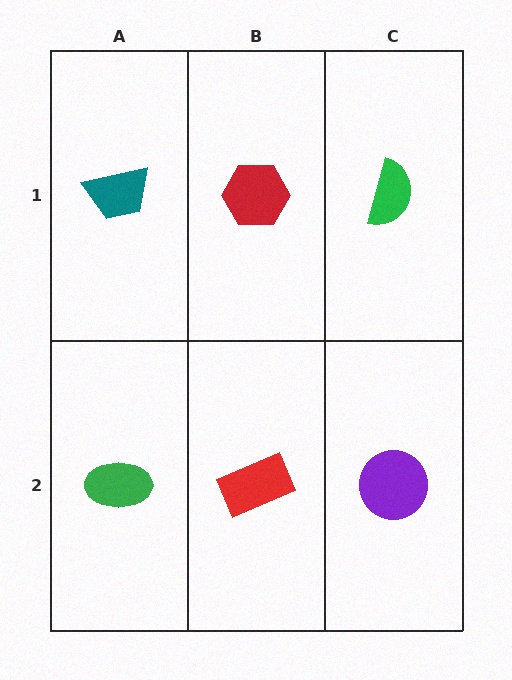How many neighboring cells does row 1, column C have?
2.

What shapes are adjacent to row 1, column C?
A purple circle (row 2, column C), a red hexagon (row 1, column B).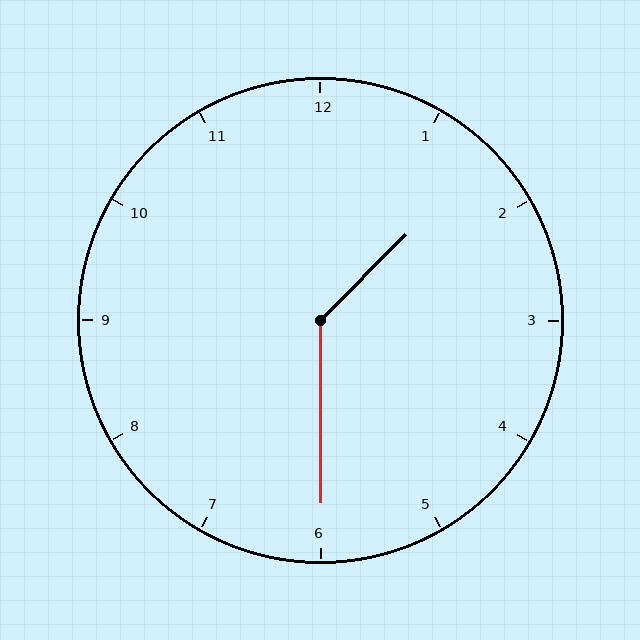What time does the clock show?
1:30.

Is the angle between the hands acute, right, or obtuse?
It is obtuse.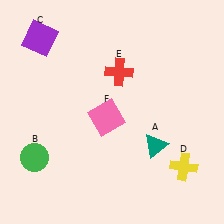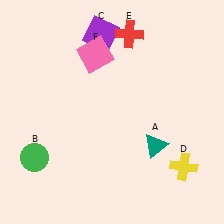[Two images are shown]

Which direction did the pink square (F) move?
The pink square (F) moved up.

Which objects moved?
The objects that moved are: the purple square (C), the red cross (E), the pink square (F).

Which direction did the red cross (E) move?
The red cross (E) moved up.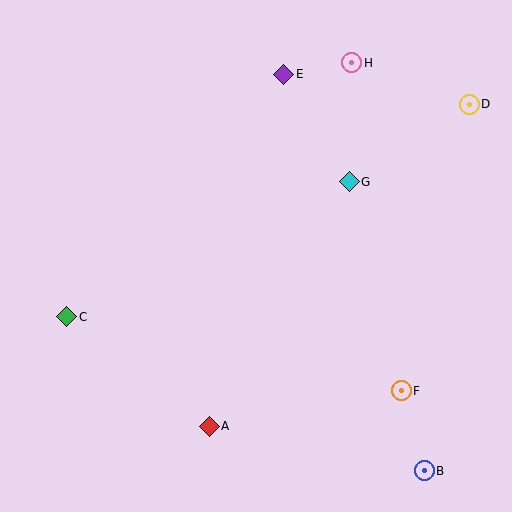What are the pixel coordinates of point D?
Point D is at (469, 104).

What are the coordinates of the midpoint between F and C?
The midpoint between F and C is at (234, 354).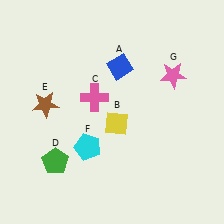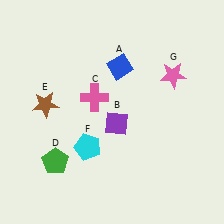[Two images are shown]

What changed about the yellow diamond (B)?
In Image 1, B is yellow. In Image 2, it changed to purple.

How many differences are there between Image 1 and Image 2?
There is 1 difference between the two images.